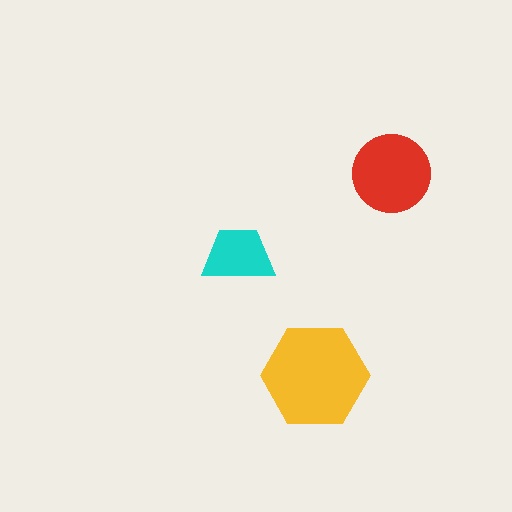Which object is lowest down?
The yellow hexagon is bottommost.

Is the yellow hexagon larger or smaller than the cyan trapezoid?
Larger.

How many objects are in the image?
There are 3 objects in the image.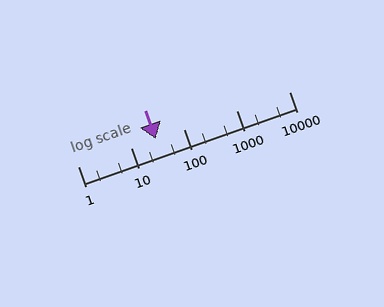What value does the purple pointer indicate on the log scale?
The pointer indicates approximately 30.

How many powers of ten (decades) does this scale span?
The scale spans 4 decades, from 1 to 10000.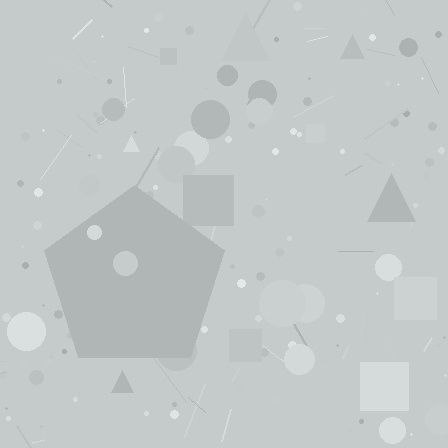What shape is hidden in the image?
A pentagon is hidden in the image.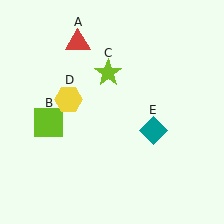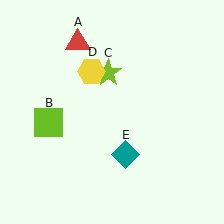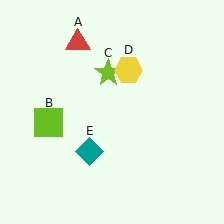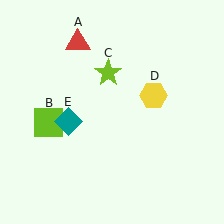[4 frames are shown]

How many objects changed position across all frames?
2 objects changed position: yellow hexagon (object D), teal diamond (object E).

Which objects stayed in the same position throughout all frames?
Red triangle (object A) and lime square (object B) and lime star (object C) remained stationary.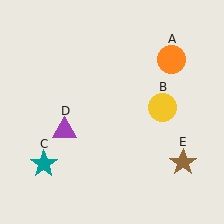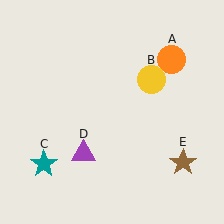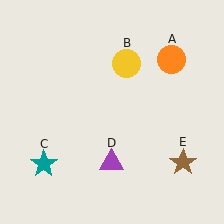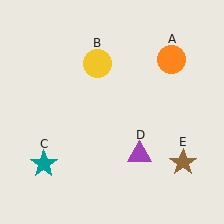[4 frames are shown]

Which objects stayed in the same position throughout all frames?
Orange circle (object A) and teal star (object C) and brown star (object E) remained stationary.